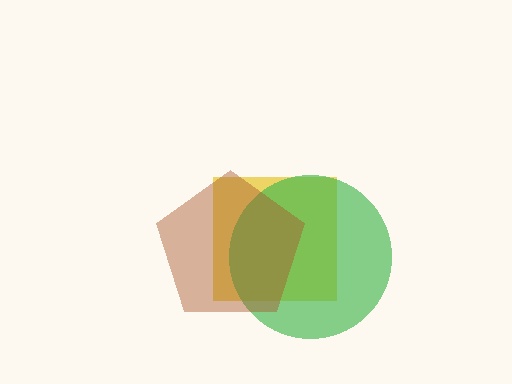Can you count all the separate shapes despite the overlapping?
Yes, there are 3 separate shapes.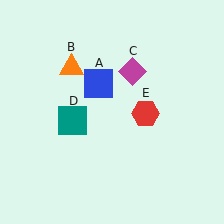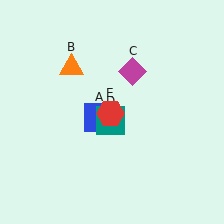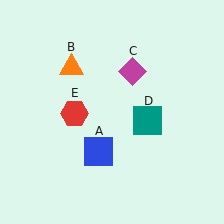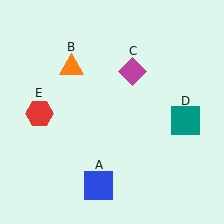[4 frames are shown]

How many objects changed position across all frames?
3 objects changed position: blue square (object A), teal square (object D), red hexagon (object E).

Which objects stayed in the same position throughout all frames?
Orange triangle (object B) and magenta diamond (object C) remained stationary.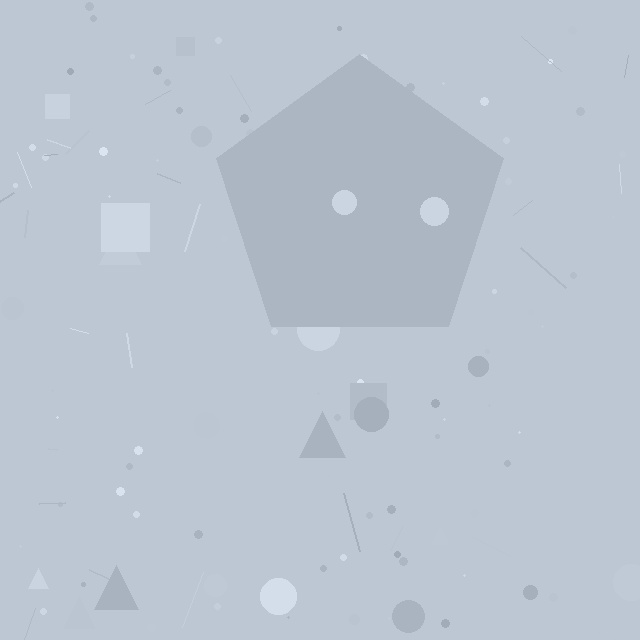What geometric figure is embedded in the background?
A pentagon is embedded in the background.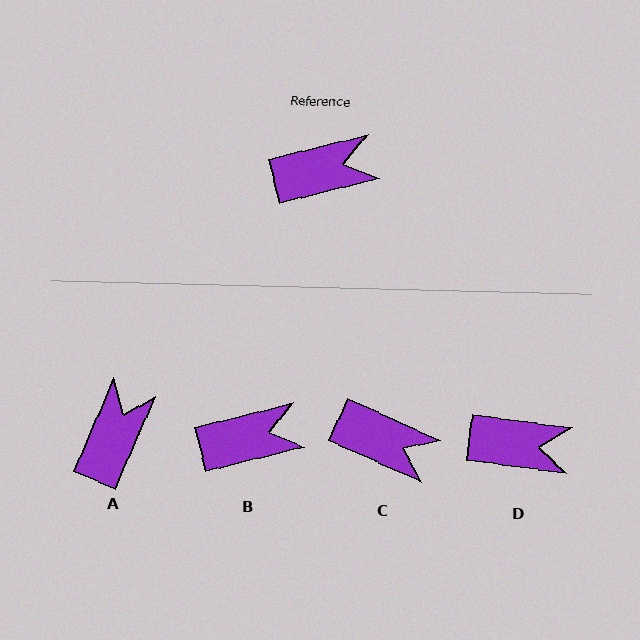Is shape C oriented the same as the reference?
No, it is off by about 38 degrees.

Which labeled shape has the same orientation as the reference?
B.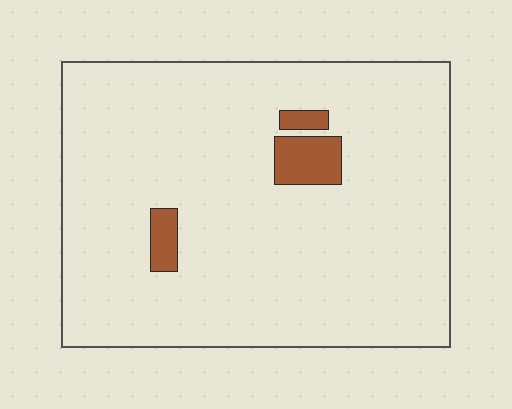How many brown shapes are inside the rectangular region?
3.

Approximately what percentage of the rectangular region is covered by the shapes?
Approximately 5%.